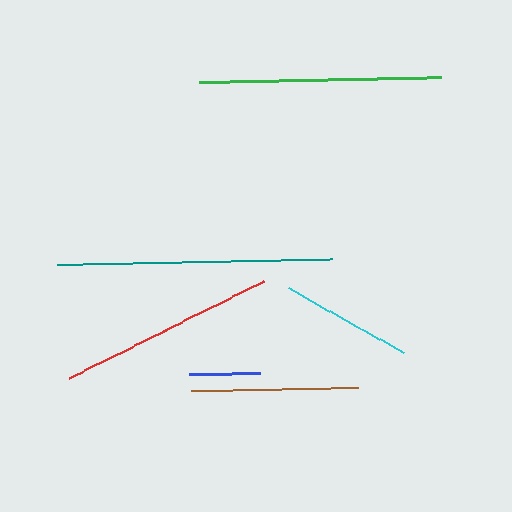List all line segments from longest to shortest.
From longest to shortest: teal, green, red, brown, cyan, blue.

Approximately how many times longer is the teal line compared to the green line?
The teal line is approximately 1.1 times the length of the green line.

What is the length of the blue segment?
The blue segment is approximately 72 pixels long.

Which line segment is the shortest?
The blue line is the shortest at approximately 72 pixels.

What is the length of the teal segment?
The teal segment is approximately 275 pixels long.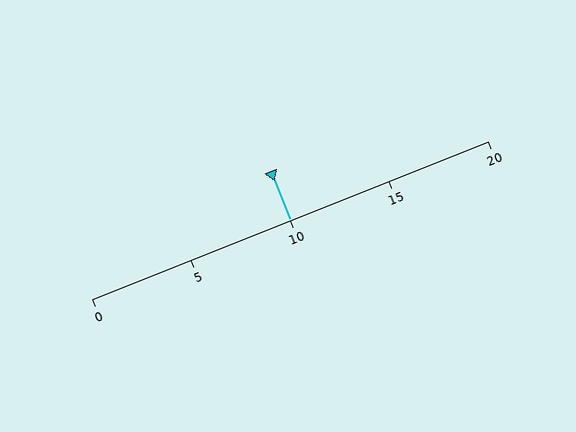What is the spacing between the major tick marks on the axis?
The major ticks are spaced 5 apart.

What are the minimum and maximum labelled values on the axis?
The axis runs from 0 to 20.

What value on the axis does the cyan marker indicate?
The marker indicates approximately 10.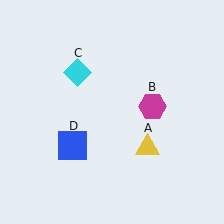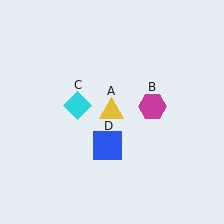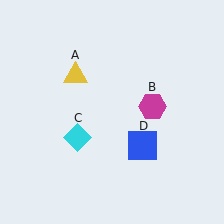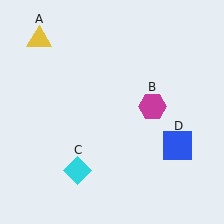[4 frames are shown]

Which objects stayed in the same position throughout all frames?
Magenta hexagon (object B) remained stationary.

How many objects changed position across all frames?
3 objects changed position: yellow triangle (object A), cyan diamond (object C), blue square (object D).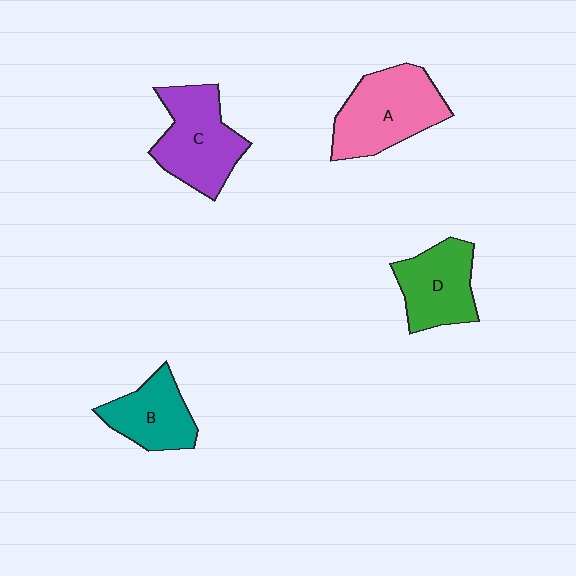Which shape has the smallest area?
Shape B (teal).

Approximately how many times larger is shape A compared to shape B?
Approximately 1.5 times.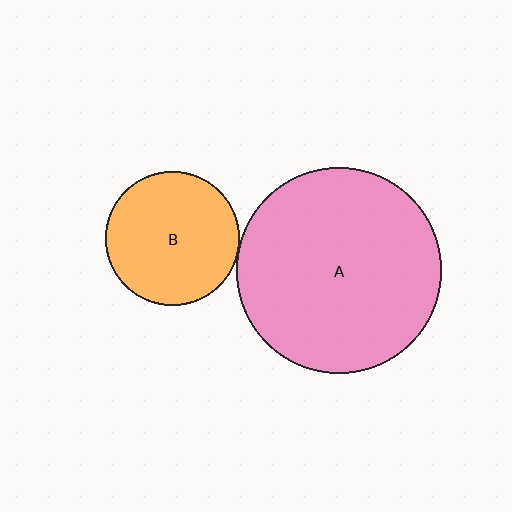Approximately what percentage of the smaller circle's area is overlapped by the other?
Approximately 5%.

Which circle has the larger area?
Circle A (pink).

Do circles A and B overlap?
Yes.